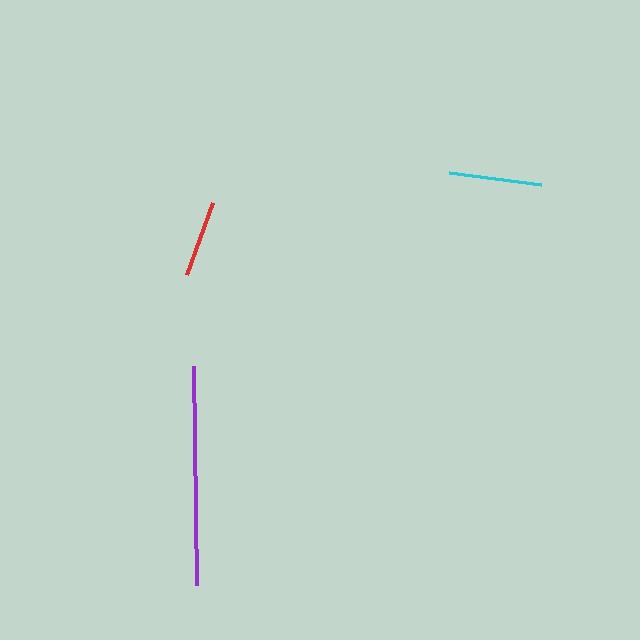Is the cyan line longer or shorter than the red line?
The cyan line is longer than the red line.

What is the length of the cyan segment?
The cyan segment is approximately 93 pixels long.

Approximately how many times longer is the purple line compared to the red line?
The purple line is approximately 2.8 times the length of the red line.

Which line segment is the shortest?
The red line is the shortest at approximately 77 pixels.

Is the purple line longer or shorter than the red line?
The purple line is longer than the red line.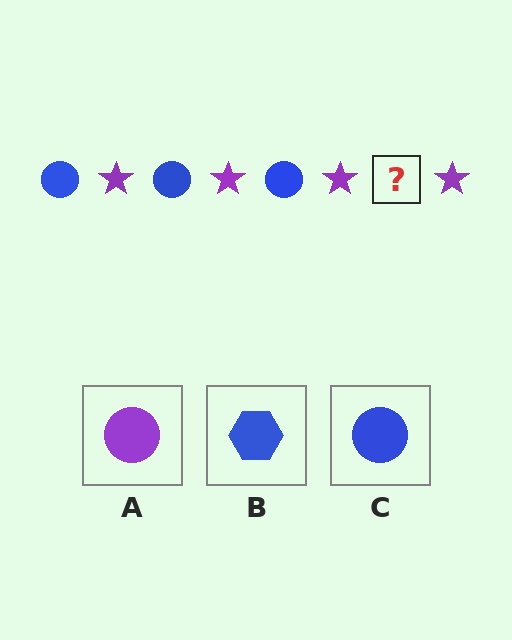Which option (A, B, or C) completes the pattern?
C.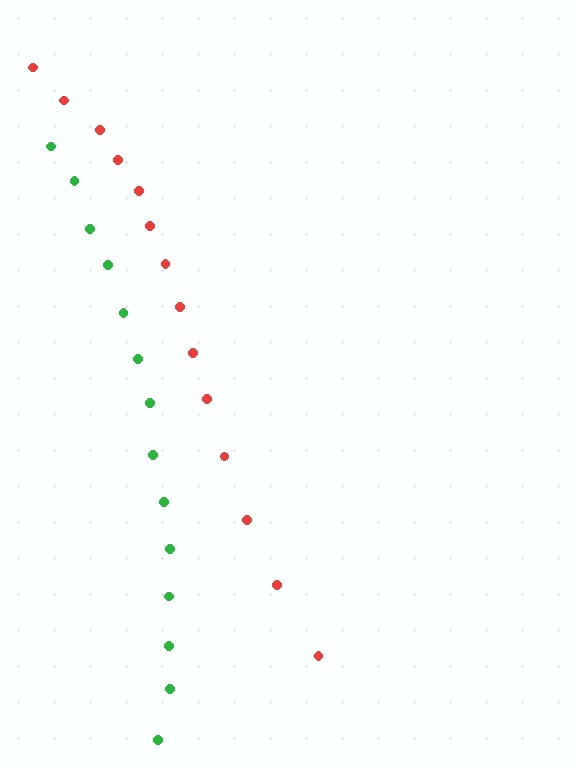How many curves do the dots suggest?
There are 2 distinct paths.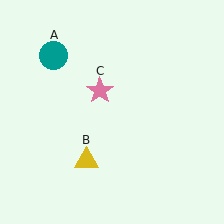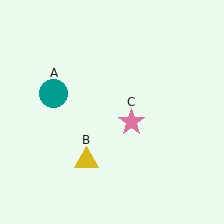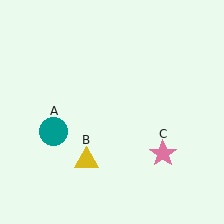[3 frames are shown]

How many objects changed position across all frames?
2 objects changed position: teal circle (object A), pink star (object C).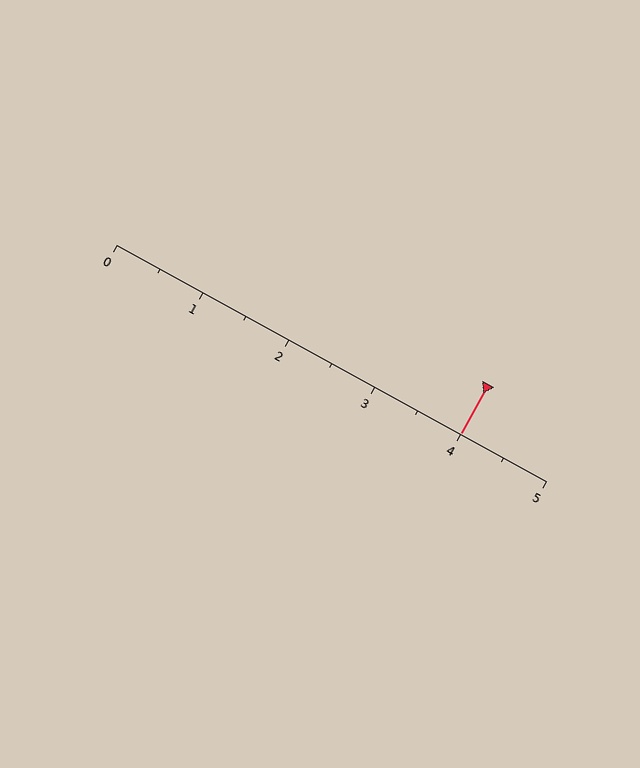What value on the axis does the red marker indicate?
The marker indicates approximately 4.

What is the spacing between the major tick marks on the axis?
The major ticks are spaced 1 apart.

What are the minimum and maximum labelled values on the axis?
The axis runs from 0 to 5.